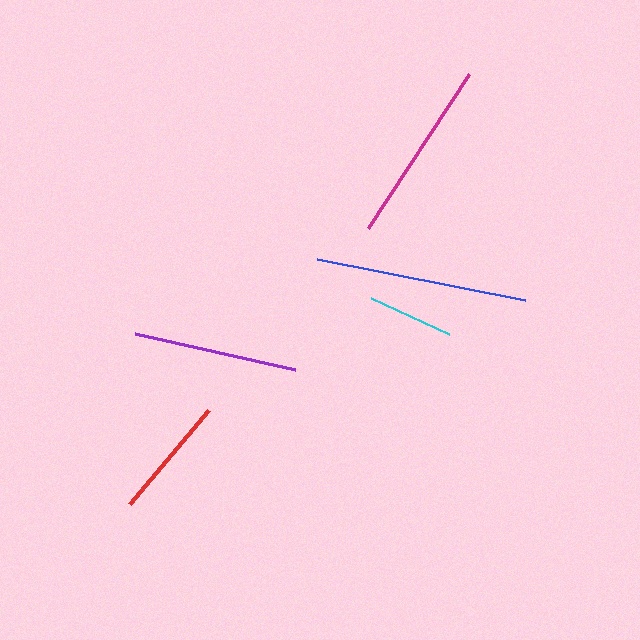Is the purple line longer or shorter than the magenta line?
The magenta line is longer than the purple line.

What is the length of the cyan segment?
The cyan segment is approximately 86 pixels long.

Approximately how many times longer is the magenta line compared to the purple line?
The magenta line is approximately 1.1 times the length of the purple line.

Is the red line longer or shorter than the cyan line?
The red line is longer than the cyan line.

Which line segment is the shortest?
The cyan line is the shortest at approximately 86 pixels.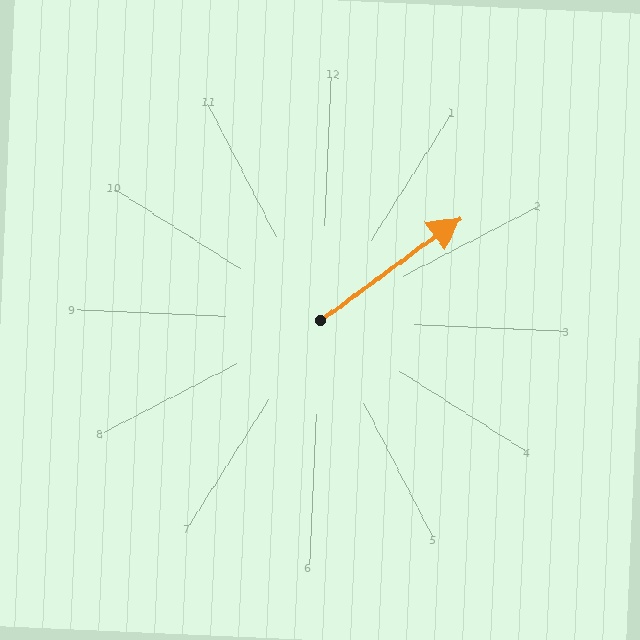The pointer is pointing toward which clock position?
Roughly 2 o'clock.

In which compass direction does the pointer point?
Northeast.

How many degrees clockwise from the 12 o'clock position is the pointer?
Approximately 51 degrees.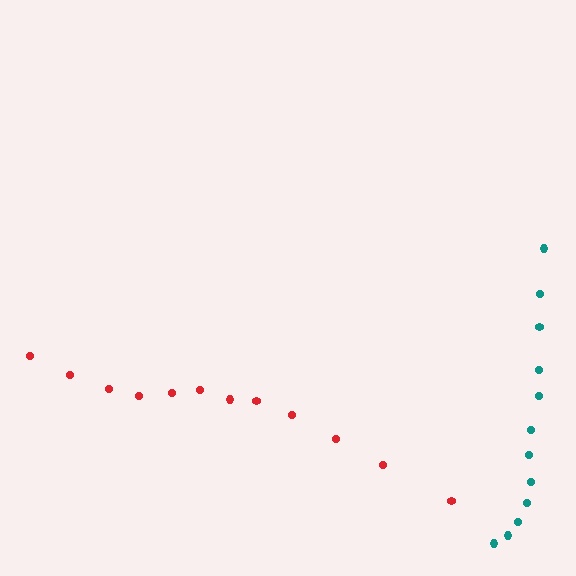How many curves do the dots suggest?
There are 2 distinct paths.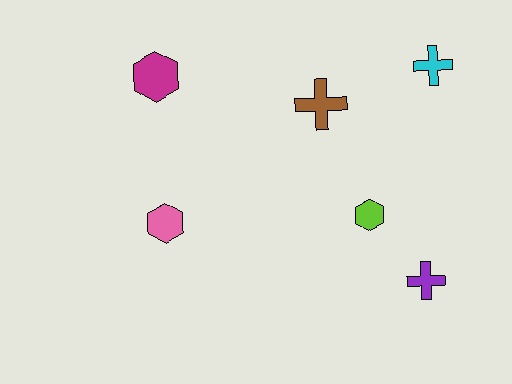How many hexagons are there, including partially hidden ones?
There are 3 hexagons.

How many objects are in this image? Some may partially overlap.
There are 6 objects.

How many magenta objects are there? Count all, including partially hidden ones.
There is 1 magenta object.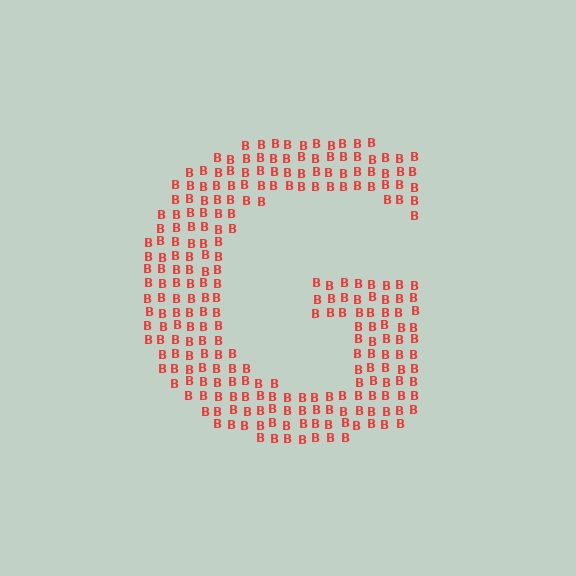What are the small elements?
The small elements are letter B's.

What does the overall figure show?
The overall figure shows the letter G.